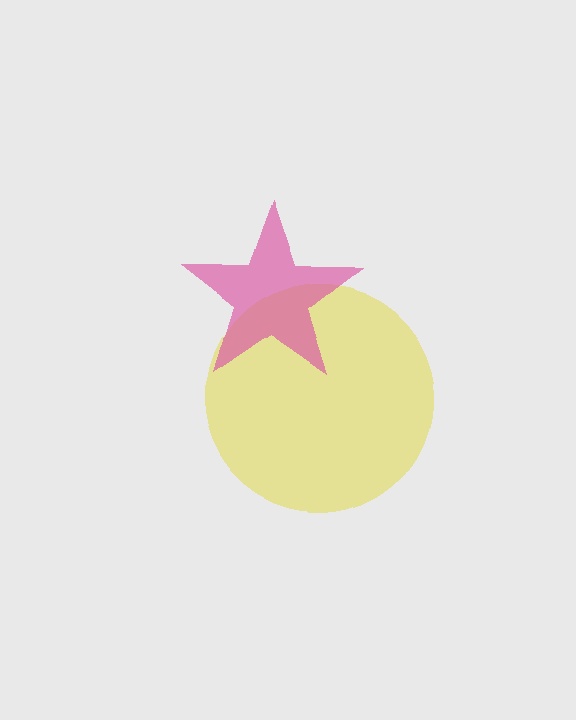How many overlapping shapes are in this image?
There are 2 overlapping shapes in the image.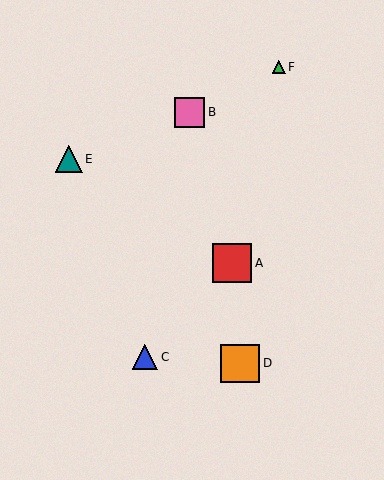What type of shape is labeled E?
Shape E is a teal triangle.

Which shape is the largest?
The red square (labeled A) is the largest.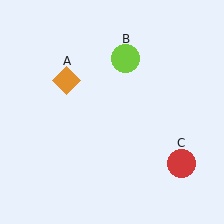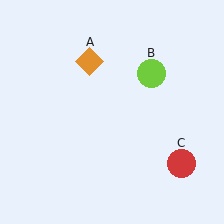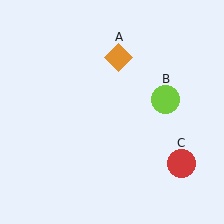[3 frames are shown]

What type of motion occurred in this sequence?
The orange diamond (object A), lime circle (object B) rotated clockwise around the center of the scene.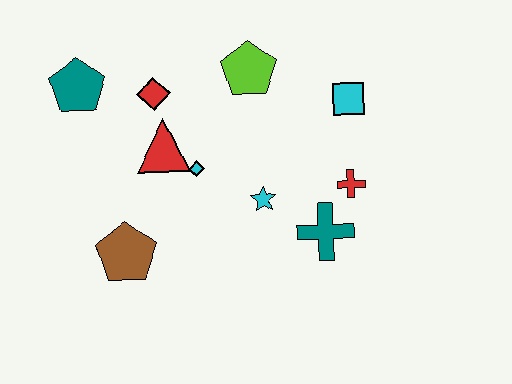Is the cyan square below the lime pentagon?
Yes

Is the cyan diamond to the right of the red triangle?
Yes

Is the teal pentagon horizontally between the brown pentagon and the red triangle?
No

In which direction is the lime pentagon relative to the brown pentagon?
The lime pentagon is above the brown pentagon.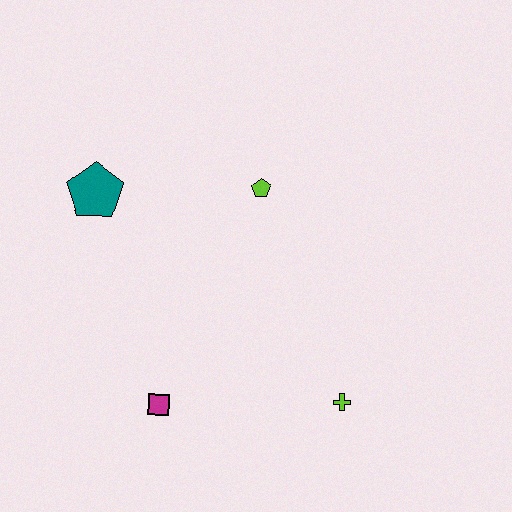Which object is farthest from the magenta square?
The lime pentagon is farthest from the magenta square.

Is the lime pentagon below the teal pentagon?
No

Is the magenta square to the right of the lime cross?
No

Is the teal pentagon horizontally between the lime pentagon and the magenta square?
No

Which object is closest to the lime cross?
The magenta square is closest to the lime cross.